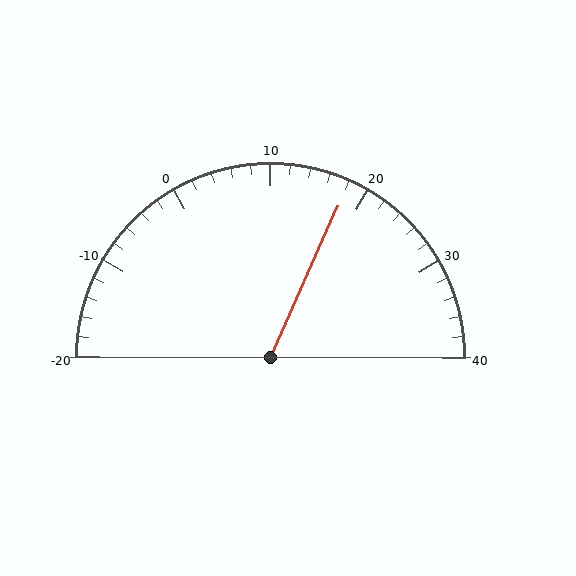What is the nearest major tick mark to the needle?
The nearest major tick mark is 20.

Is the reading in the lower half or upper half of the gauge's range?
The reading is in the upper half of the range (-20 to 40).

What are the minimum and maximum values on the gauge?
The gauge ranges from -20 to 40.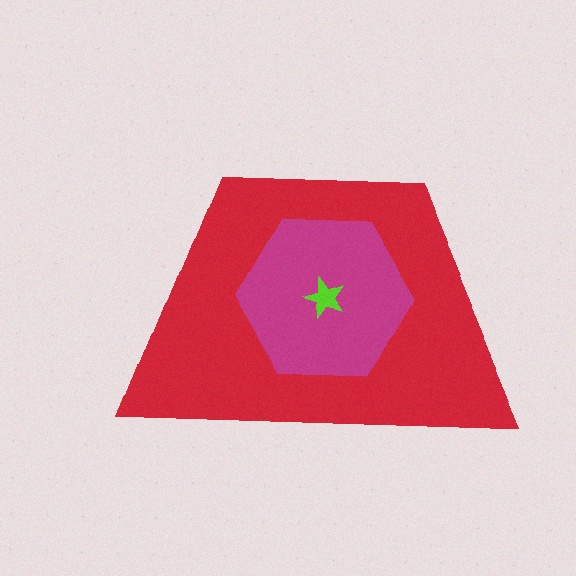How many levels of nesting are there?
3.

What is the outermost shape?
The red trapezoid.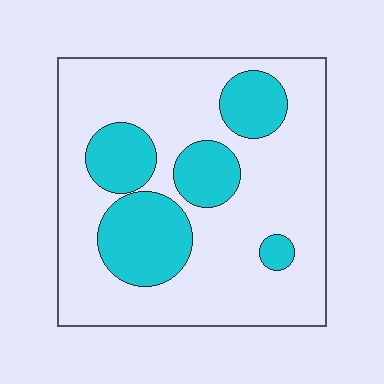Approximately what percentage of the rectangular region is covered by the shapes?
Approximately 25%.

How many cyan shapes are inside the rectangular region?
5.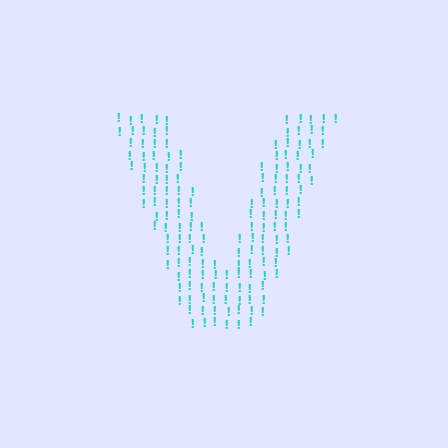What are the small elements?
The small elements are exclamation marks.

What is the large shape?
The large shape is the letter V.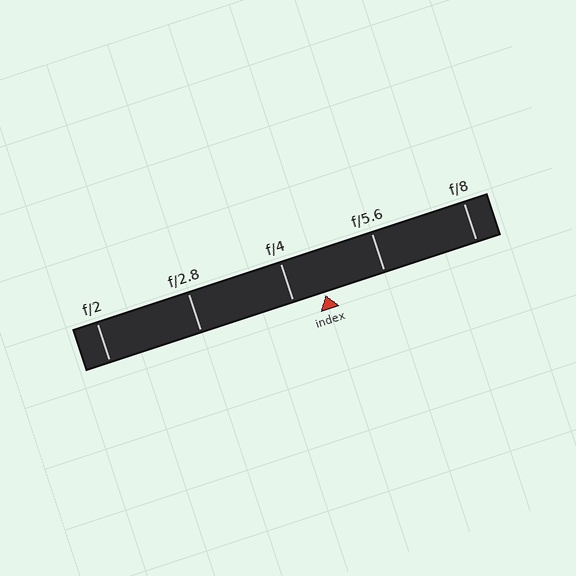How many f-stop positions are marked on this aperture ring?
There are 5 f-stop positions marked.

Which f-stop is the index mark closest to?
The index mark is closest to f/4.